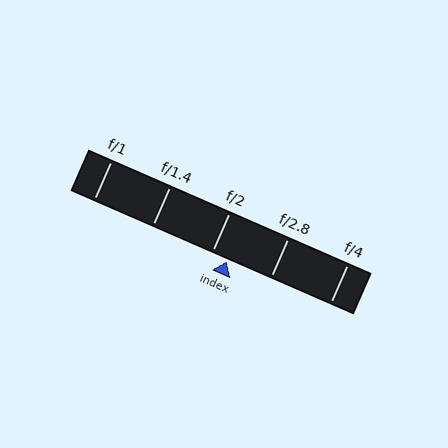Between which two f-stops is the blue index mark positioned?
The index mark is between f/2 and f/2.8.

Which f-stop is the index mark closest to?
The index mark is closest to f/2.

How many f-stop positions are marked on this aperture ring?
There are 5 f-stop positions marked.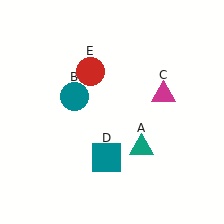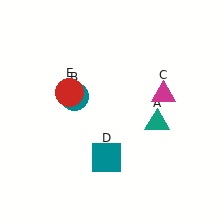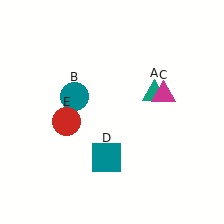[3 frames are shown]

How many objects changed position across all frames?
2 objects changed position: teal triangle (object A), red circle (object E).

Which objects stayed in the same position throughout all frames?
Teal circle (object B) and magenta triangle (object C) and teal square (object D) remained stationary.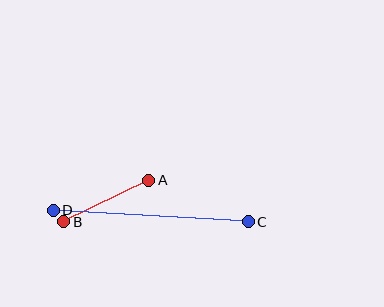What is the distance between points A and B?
The distance is approximately 94 pixels.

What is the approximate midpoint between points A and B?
The midpoint is at approximately (106, 201) pixels.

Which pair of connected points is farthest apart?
Points C and D are farthest apart.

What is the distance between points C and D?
The distance is approximately 195 pixels.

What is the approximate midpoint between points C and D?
The midpoint is at approximately (151, 216) pixels.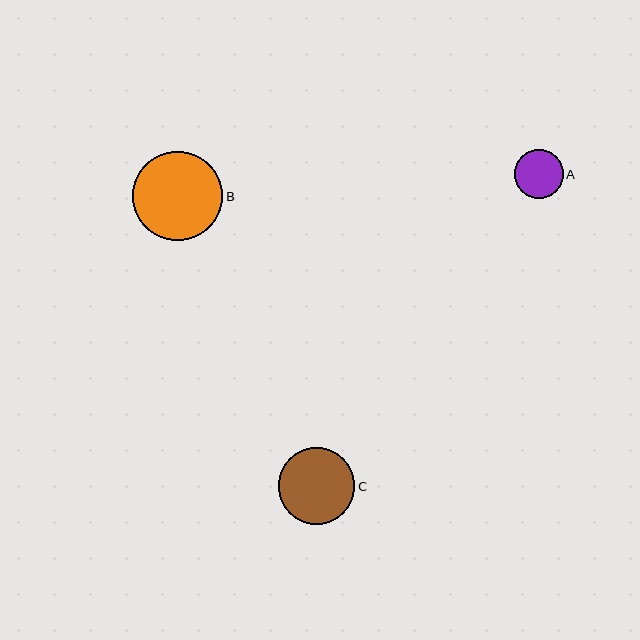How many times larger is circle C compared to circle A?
Circle C is approximately 1.6 times the size of circle A.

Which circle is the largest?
Circle B is the largest with a size of approximately 90 pixels.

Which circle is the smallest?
Circle A is the smallest with a size of approximately 49 pixels.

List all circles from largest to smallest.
From largest to smallest: B, C, A.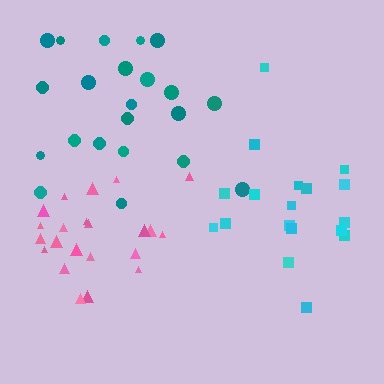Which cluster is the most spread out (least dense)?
Teal.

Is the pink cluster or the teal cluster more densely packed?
Pink.